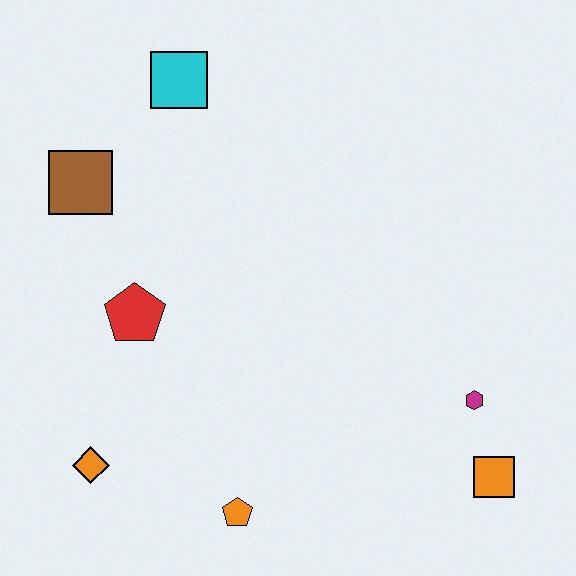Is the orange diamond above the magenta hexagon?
No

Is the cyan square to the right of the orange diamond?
Yes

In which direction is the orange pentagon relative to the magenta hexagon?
The orange pentagon is to the left of the magenta hexagon.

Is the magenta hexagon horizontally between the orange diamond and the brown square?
No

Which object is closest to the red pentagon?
The brown square is closest to the red pentagon.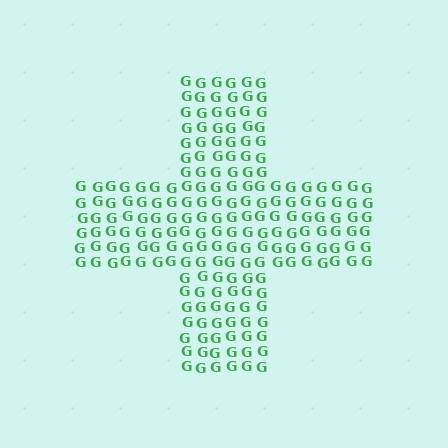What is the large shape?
The large shape is a cross.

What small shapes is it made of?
It is made of small letter G's.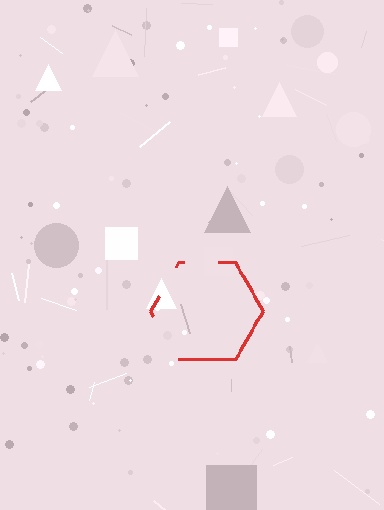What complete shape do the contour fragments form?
The contour fragments form a hexagon.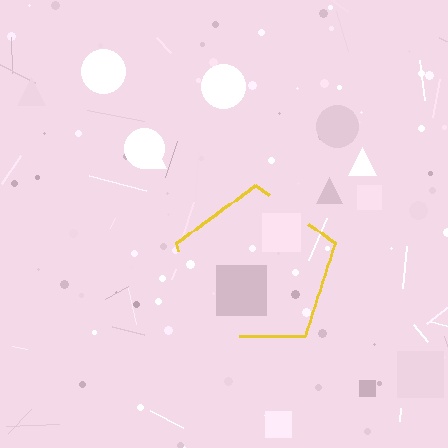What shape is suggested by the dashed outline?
The dashed outline suggests a pentagon.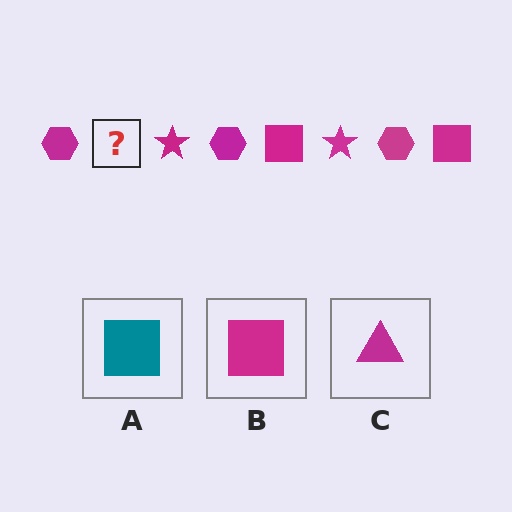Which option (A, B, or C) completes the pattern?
B.